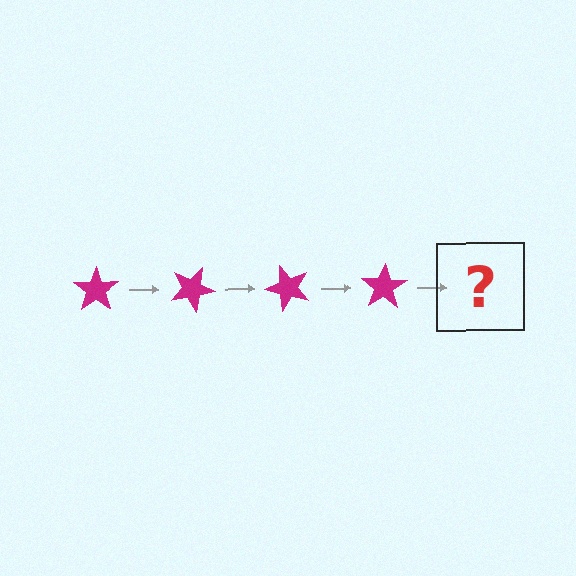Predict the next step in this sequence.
The next step is a magenta star rotated 100 degrees.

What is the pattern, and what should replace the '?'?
The pattern is that the star rotates 25 degrees each step. The '?' should be a magenta star rotated 100 degrees.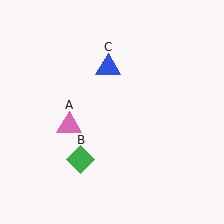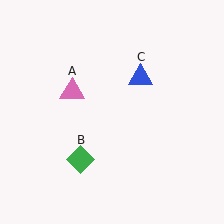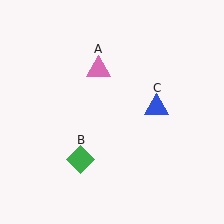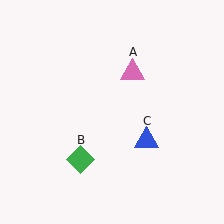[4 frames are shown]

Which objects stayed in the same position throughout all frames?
Green diamond (object B) remained stationary.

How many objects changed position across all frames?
2 objects changed position: pink triangle (object A), blue triangle (object C).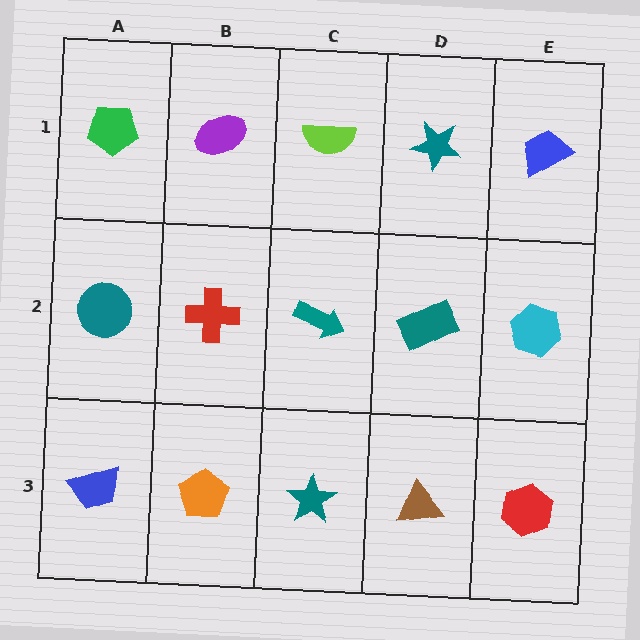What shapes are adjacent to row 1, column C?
A teal arrow (row 2, column C), a purple ellipse (row 1, column B), a teal star (row 1, column D).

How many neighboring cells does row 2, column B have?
4.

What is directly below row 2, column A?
A blue trapezoid.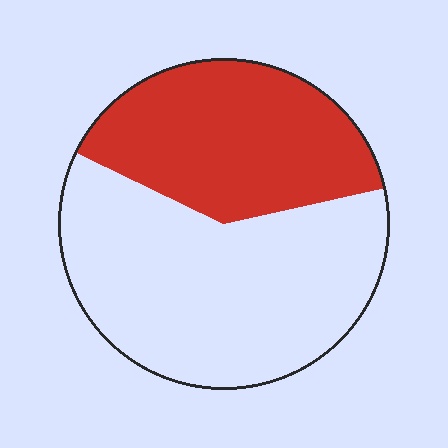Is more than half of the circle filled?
No.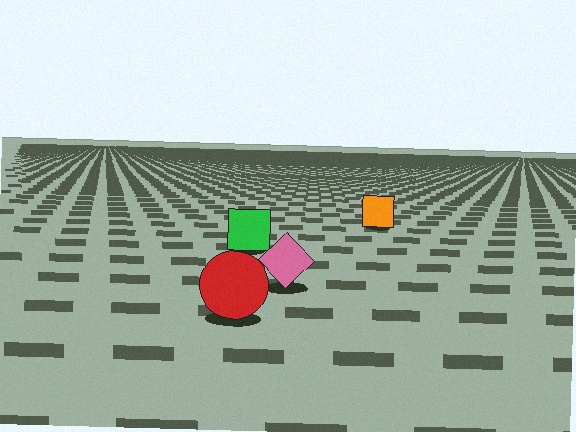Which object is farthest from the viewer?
The orange square is farthest from the viewer. It appears smaller and the ground texture around it is denser.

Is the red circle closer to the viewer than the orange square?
Yes. The red circle is closer — you can tell from the texture gradient: the ground texture is coarser near it.